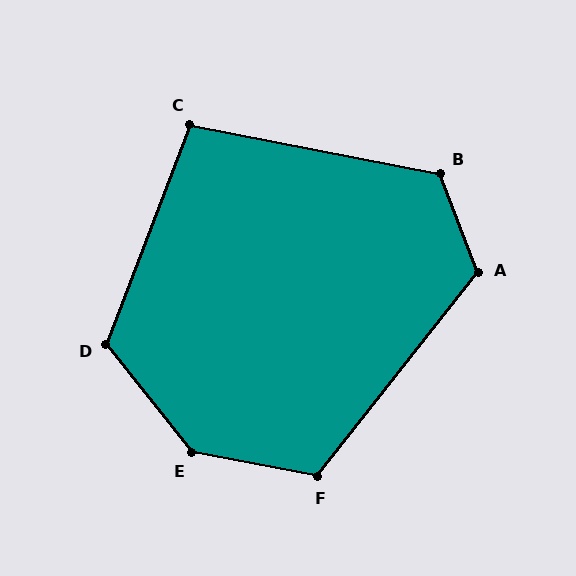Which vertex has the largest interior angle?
E, at approximately 139 degrees.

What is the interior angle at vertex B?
Approximately 122 degrees (obtuse).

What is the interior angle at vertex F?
Approximately 117 degrees (obtuse).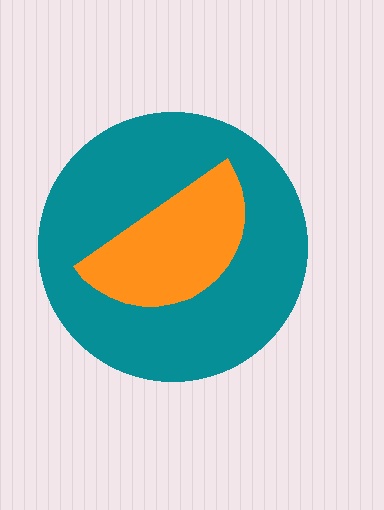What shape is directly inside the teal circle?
The orange semicircle.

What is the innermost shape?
The orange semicircle.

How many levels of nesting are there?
2.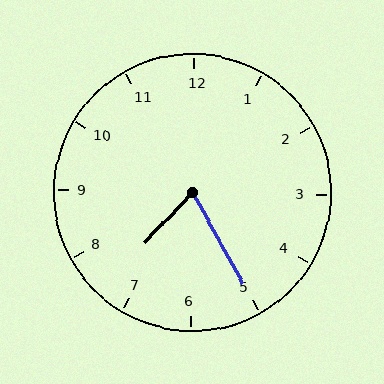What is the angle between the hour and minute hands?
Approximately 72 degrees.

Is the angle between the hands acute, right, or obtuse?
It is acute.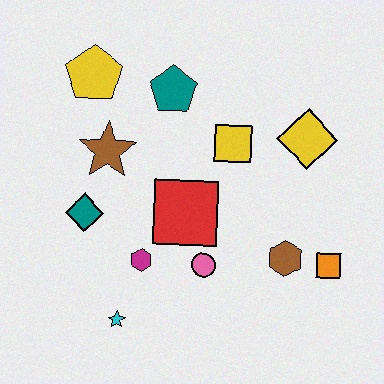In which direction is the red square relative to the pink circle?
The red square is above the pink circle.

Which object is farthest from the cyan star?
The yellow diamond is farthest from the cyan star.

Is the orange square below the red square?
Yes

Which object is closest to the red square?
The pink circle is closest to the red square.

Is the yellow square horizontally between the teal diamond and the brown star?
No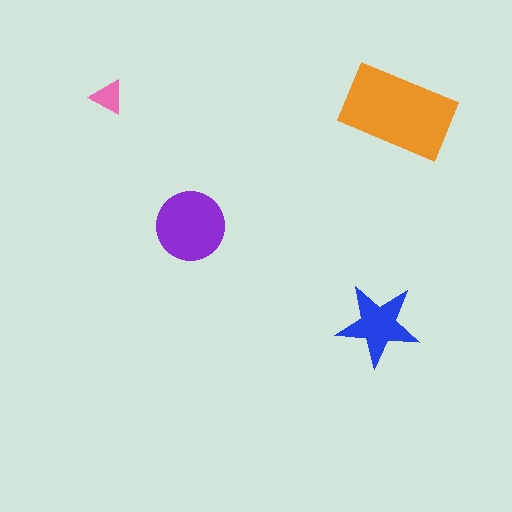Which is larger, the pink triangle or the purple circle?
The purple circle.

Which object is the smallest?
The pink triangle.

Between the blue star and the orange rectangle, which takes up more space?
The orange rectangle.